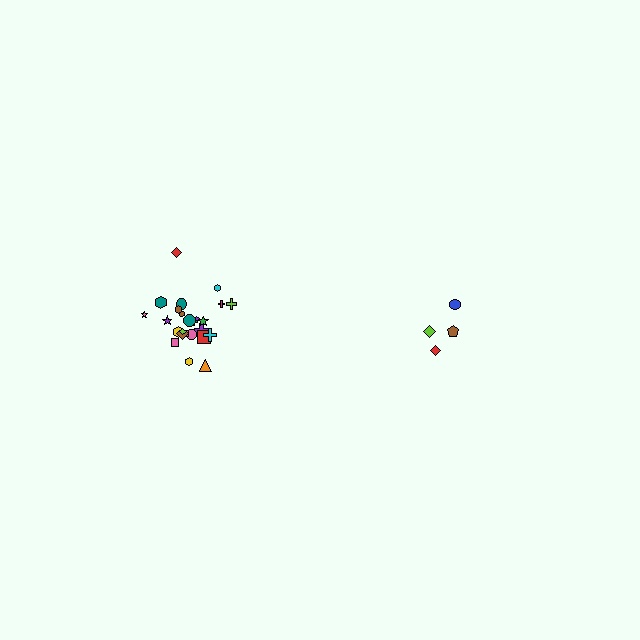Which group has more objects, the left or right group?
The left group.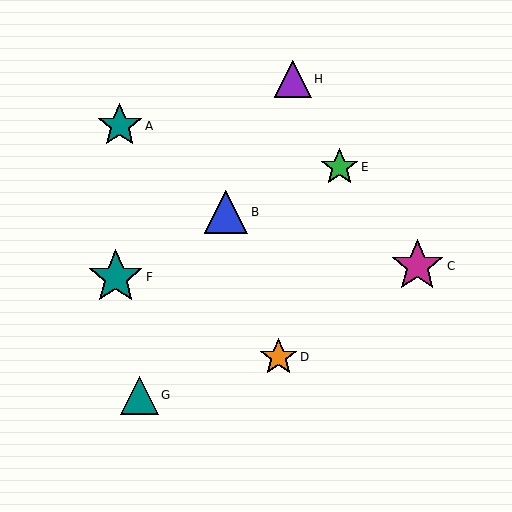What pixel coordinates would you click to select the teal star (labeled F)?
Click at (116, 277) to select the teal star F.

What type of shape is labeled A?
Shape A is a teal star.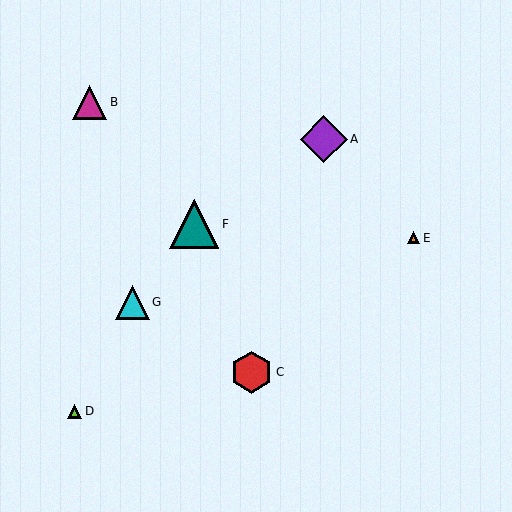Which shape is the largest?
The teal triangle (labeled F) is the largest.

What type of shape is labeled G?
Shape G is a cyan triangle.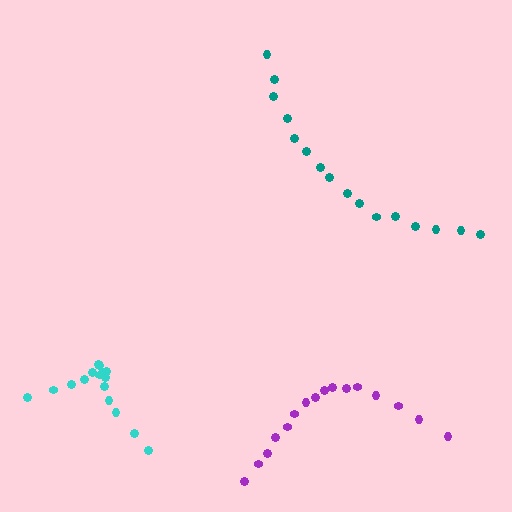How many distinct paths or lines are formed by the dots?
There are 3 distinct paths.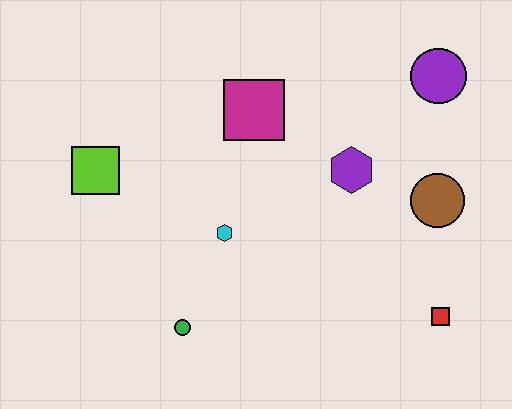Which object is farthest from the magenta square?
The red square is farthest from the magenta square.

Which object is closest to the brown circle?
The purple hexagon is closest to the brown circle.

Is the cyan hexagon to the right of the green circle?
Yes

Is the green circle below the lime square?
Yes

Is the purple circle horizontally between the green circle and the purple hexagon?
No